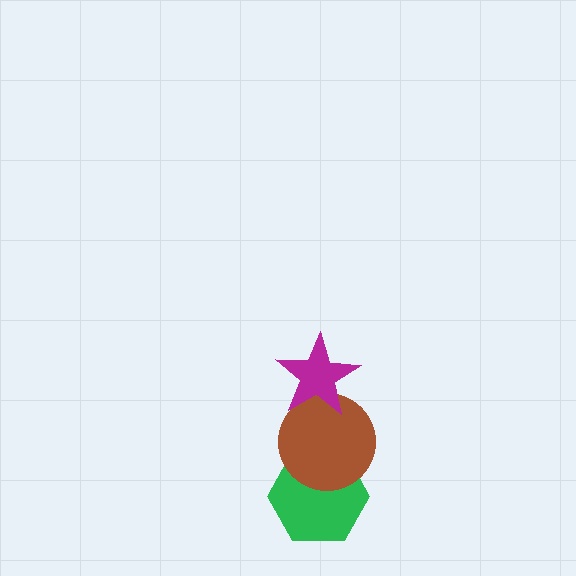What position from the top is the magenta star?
The magenta star is 1st from the top.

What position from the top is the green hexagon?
The green hexagon is 3rd from the top.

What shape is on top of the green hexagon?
The brown circle is on top of the green hexagon.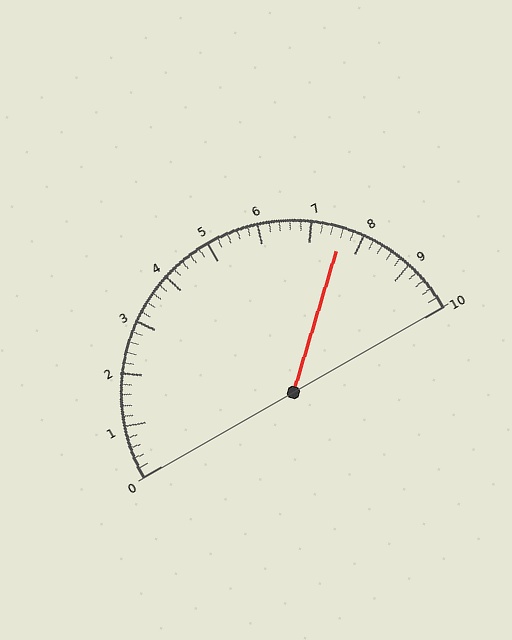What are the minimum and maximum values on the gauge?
The gauge ranges from 0 to 10.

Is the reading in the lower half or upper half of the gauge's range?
The reading is in the upper half of the range (0 to 10).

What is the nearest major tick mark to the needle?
The nearest major tick mark is 8.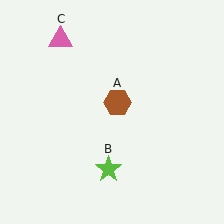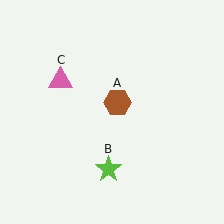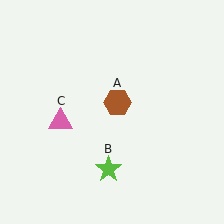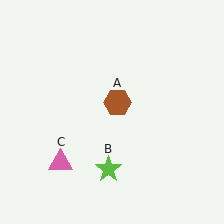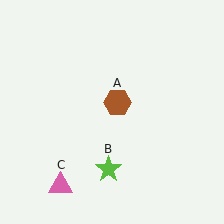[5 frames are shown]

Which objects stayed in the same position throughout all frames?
Brown hexagon (object A) and lime star (object B) remained stationary.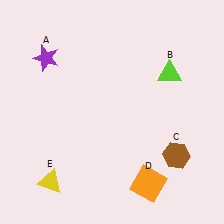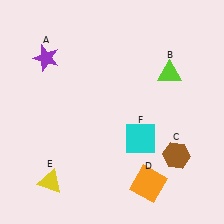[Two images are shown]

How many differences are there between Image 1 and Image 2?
There is 1 difference between the two images.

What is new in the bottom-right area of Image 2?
A cyan square (F) was added in the bottom-right area of Image 2.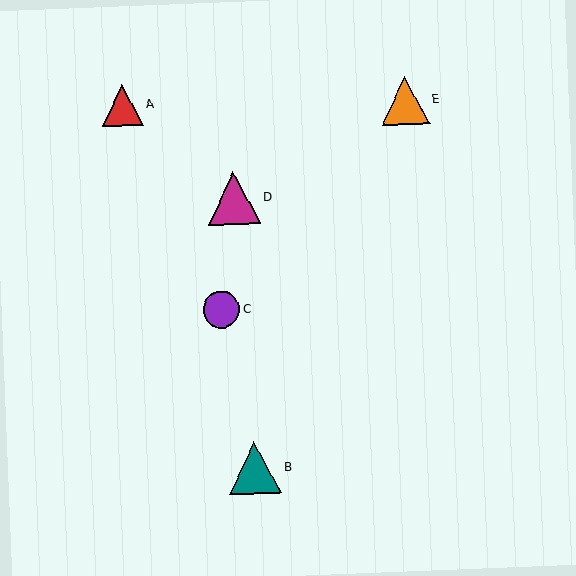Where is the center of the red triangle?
The center of the red triangle is at (122, 105).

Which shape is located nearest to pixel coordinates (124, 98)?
The red triangle (labeled A) at (122, 105) is nearest to that location.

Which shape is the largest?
The magenta triangle (labeled D) is the largest.